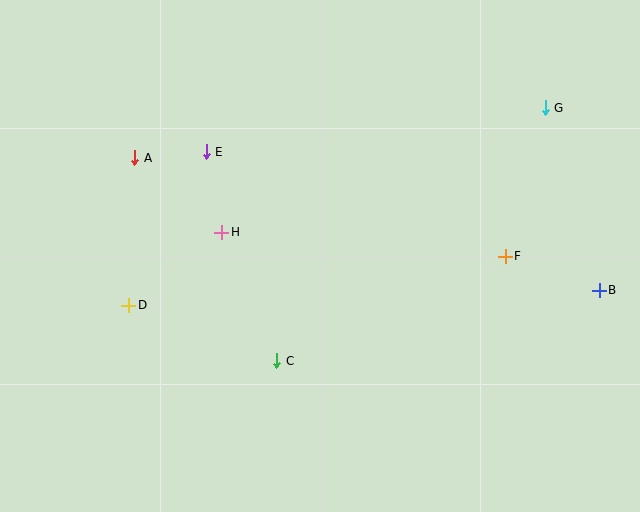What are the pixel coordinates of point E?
Point E is at (206, 152).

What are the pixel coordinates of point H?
Point H is at (222, 232).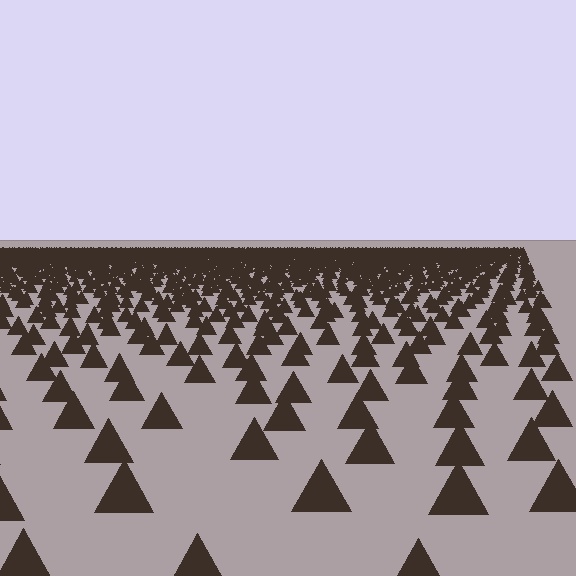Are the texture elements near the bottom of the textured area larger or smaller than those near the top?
Larger. Near the bottom, elements are closer to the viewer and appear at a bigger on-screen size.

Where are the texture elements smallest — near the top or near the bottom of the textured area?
Near the top.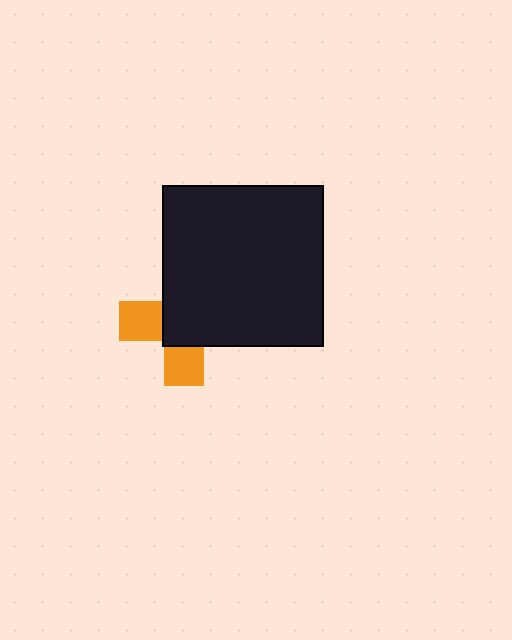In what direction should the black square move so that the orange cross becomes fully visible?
The black square should move toward the upper-right. That is the shortest direction to clear the overlap and leave the orange cross fully visible.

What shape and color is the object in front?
The object in front is a black square.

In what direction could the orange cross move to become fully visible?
The orange cross could move toward the lower-left. That would shift it out from behind the black square entirely.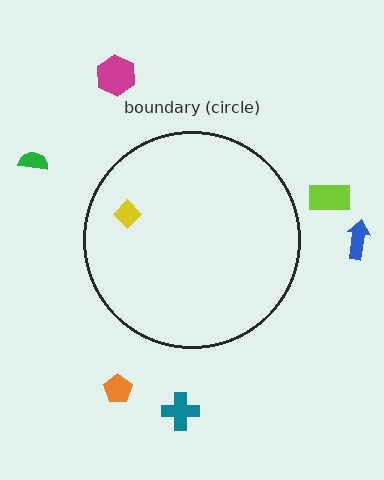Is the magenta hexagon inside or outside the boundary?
Outside.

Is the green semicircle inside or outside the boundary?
Outside.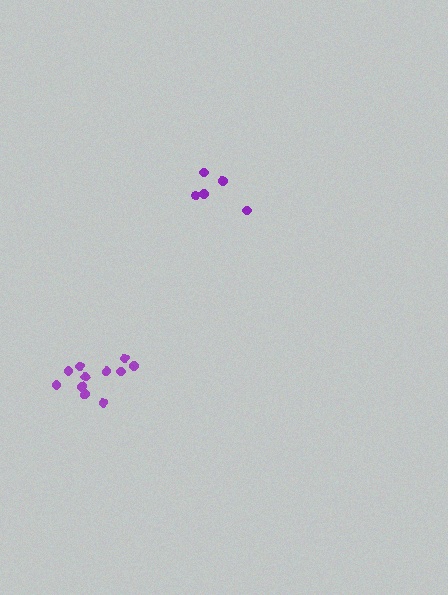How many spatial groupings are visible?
There are 2 spatial groupings.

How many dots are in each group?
Group 1: 11 dots, Group 2: 5 dots (16 total).